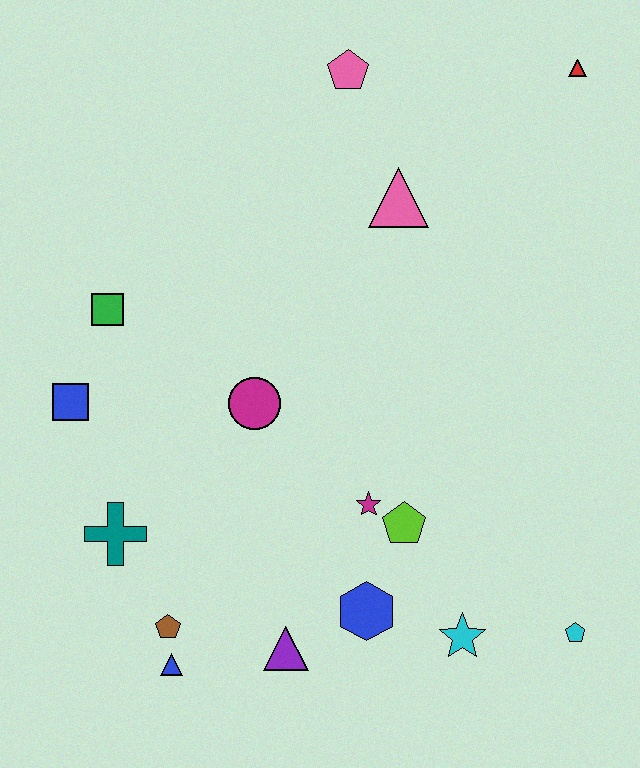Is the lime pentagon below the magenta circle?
Yes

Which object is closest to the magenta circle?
The magenta star is closest to the magenta circle.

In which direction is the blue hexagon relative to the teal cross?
The blue hexagon is to the right of the teal cross.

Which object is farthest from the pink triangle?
The blue triangle is farthest from the pink triangle.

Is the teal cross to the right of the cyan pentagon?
No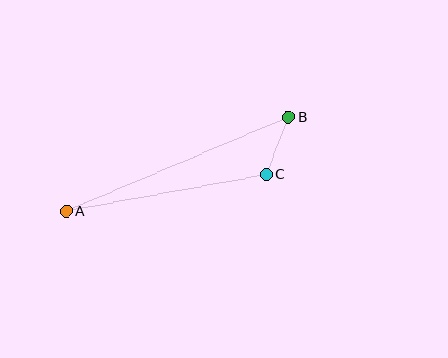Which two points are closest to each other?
Points B and C are closest to each other.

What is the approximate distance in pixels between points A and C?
The distance between A and C is approximately 204 pixels.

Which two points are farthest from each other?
Points A and B are farthest from each other.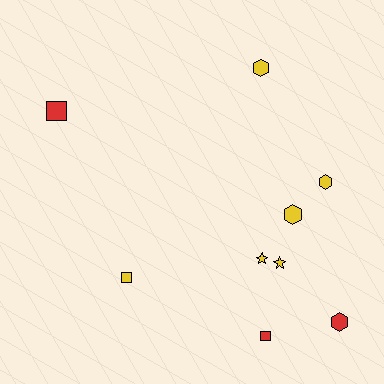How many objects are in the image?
There are 9 objects.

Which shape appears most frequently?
Hexagon, with 4 objects.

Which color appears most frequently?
Yellow, with 6 objects.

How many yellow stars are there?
There are 2 yellow stars.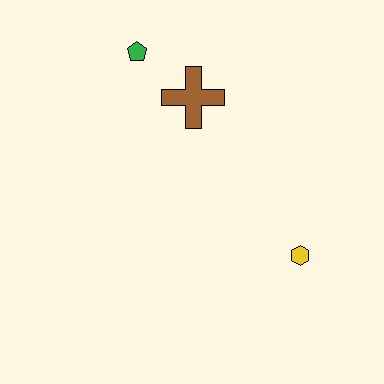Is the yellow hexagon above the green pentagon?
No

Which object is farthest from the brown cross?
The yellow hexagon is farthest from the brown cross.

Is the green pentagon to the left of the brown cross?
Yes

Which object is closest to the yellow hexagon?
The brown cross is closest to the yellow hexagon.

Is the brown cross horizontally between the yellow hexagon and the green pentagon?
Yes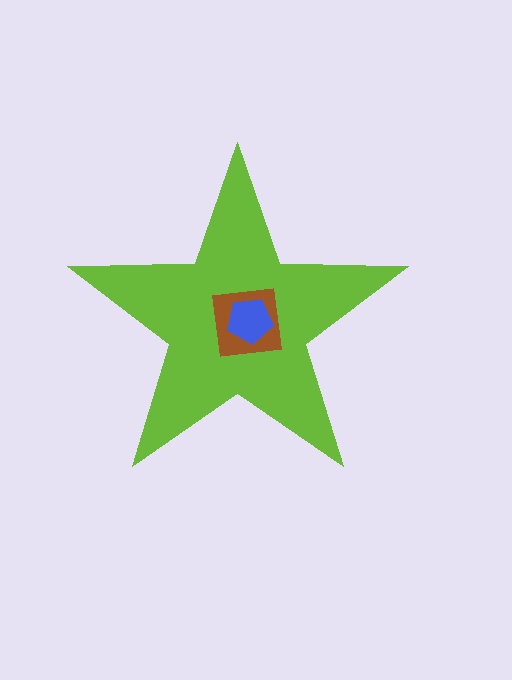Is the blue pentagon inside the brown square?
Yes.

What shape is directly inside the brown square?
The blue pentagon.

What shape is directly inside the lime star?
The brown square.